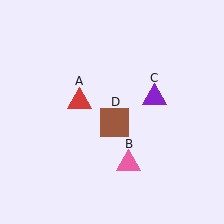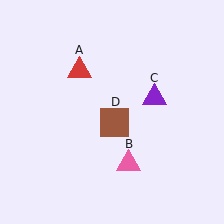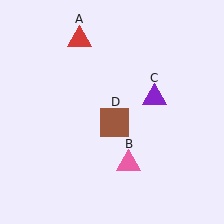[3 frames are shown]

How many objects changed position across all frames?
1 object changed position: red triangle (object A).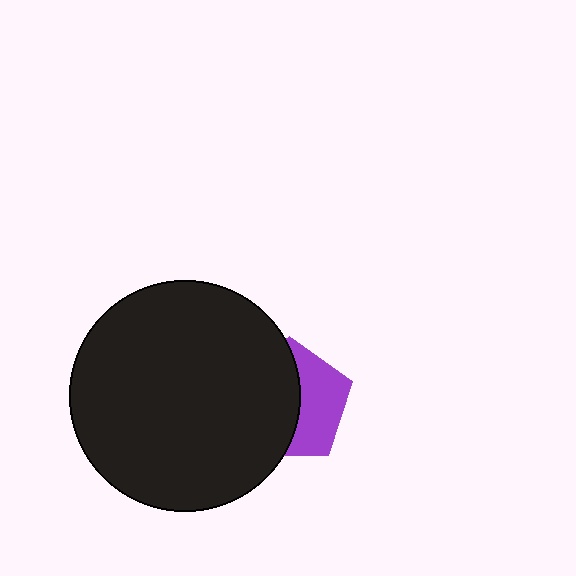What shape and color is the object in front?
The object in front is a black circle.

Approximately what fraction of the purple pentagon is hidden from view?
Roughly 57% of the purple pentagon is hidden behind the black circle.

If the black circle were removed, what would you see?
You would see the complete purple pentagon.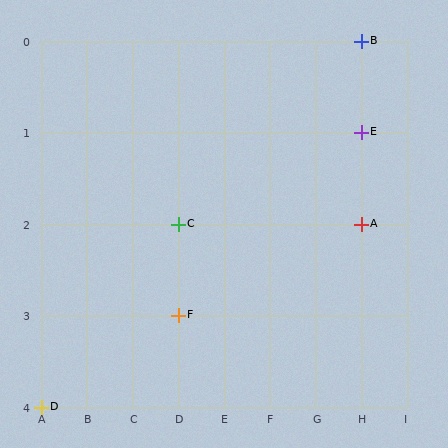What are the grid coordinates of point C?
Point C is at grid coordinates (D, 2).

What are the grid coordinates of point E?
Point E is at grid coordinates (H, 1).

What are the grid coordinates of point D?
Point D is at grid coordinates (A, 4).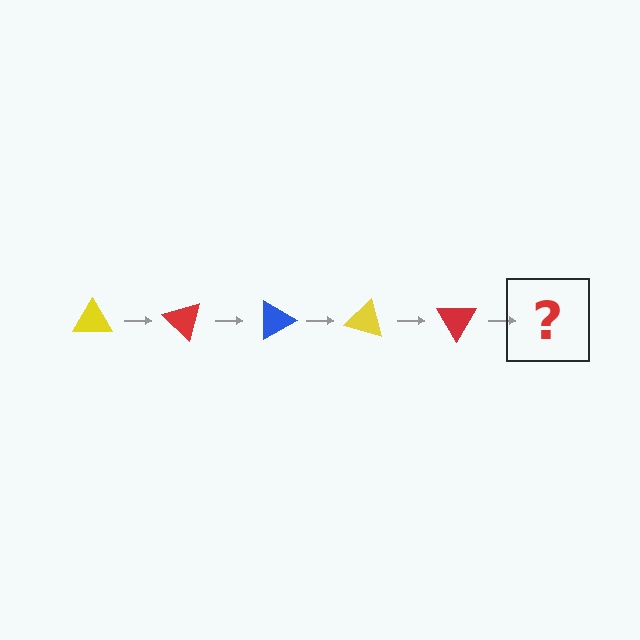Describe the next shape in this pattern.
It should be a blue triangle, rotated 225 degrees from the start.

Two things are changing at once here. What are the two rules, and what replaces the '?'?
The two rules are that it rotates 45 degrees each step and the color cycles through yellow, red, and blue. The '?' should be a blue triangle, rotated 225 degrees from the start.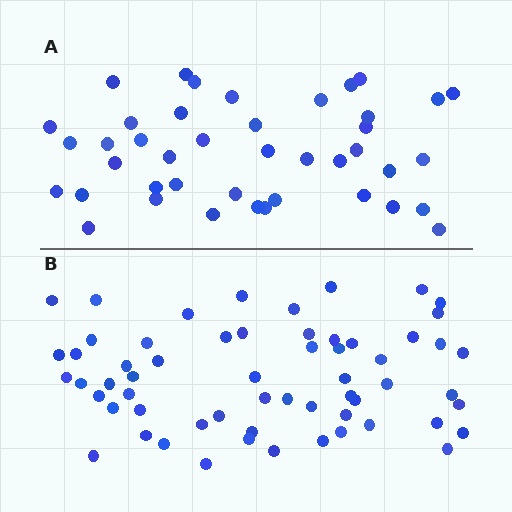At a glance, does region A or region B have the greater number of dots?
Region B (the bottom region) has more dots.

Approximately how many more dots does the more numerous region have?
Region B has approximately 20 more dots than region A.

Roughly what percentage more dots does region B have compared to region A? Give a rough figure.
About 45% more.